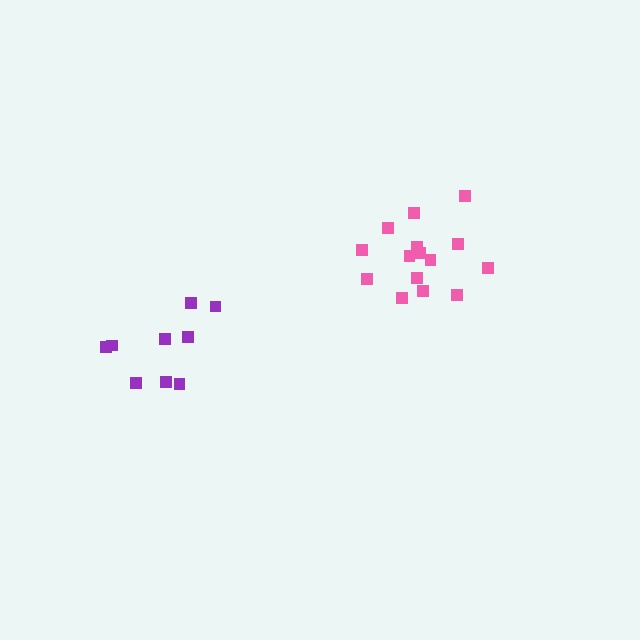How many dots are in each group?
Group 1: 15 dots, Group 2: 9 dots (24 total).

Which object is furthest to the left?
The purple cluster is leftmost.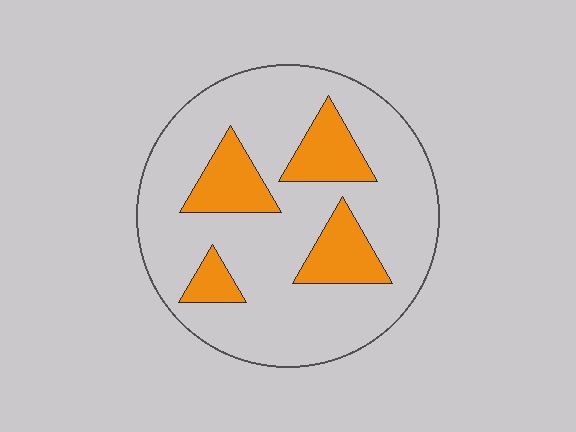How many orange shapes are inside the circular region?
4.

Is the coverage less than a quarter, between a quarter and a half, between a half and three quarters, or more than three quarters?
Less than a quarter.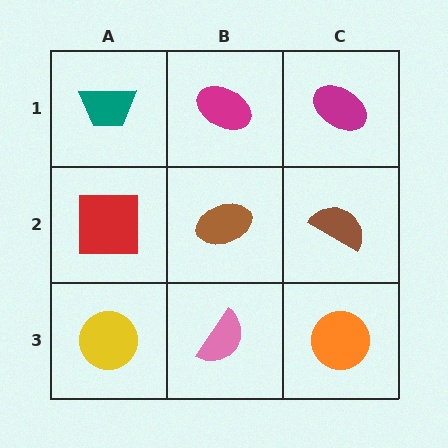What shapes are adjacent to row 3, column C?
A brown semicircle (row 2, column C), a pink semicircle (row 3, column B).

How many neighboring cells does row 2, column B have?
4.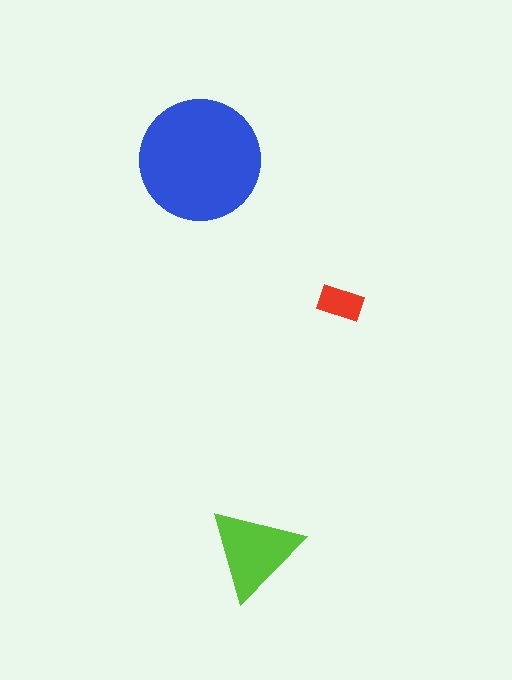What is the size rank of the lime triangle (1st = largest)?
2nd.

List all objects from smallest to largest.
The red rectangle, the lime triangle, the blue circle.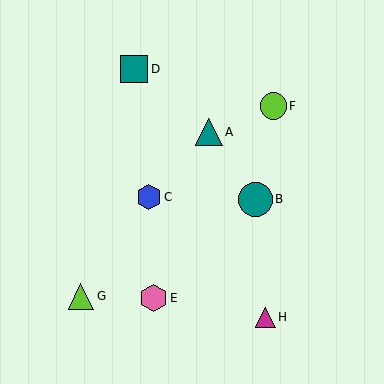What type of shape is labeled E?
Shape E is a pink hexagon.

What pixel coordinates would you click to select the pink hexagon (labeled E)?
Click at (153, 298) to select the pink hexagon E.